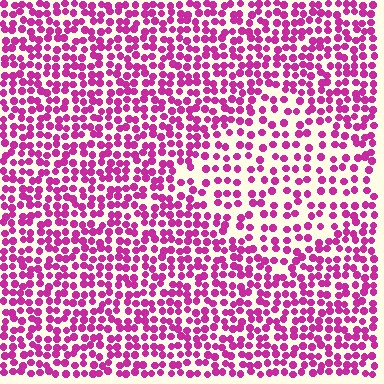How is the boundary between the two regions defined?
The boundary is defined by a change in element density (approximately 1.8x ratio). All elements are the same color, size, and shape.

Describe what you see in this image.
The image contains small magenta elements arranged at two different densities. A diamond-shaped region is visible where the elements are less densely packed than the surrounding area.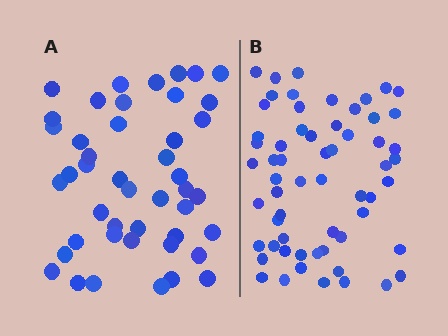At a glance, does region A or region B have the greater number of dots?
Region B (the right region) has more dots.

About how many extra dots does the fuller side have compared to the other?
Region B has approximately 15 more dots than region A.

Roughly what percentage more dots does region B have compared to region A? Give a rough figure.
About 35% more.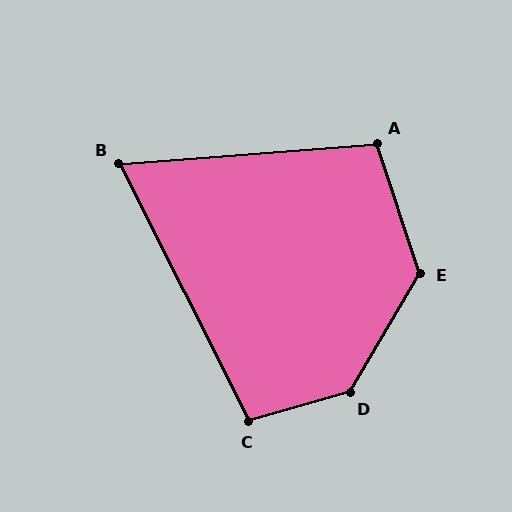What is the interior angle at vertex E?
Approximately 131 degrees (obtuse).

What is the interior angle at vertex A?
Approximately 104 degrees (obtuse).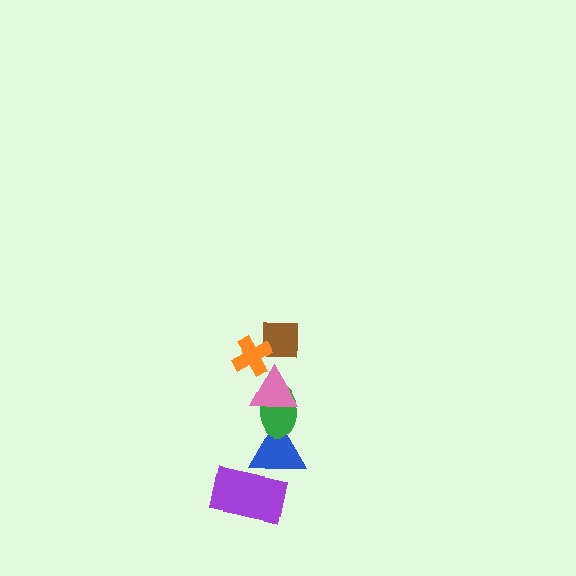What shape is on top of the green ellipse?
The pink triangle is on top of the green ellipse.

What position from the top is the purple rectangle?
The purple rectangle is 6th from the top.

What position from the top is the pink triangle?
The pink triangle is 3rd from the top.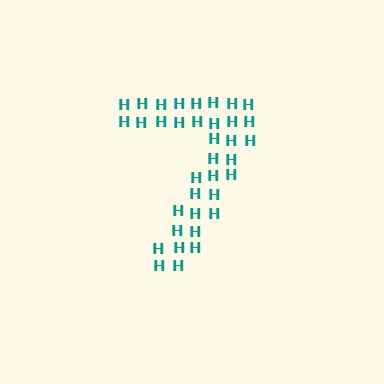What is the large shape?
The large shape is the digit 7.